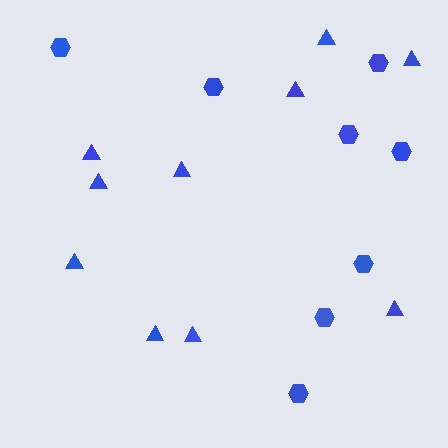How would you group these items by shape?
There are 2 groups: one group of hexagons (8) and one group of triangles (10).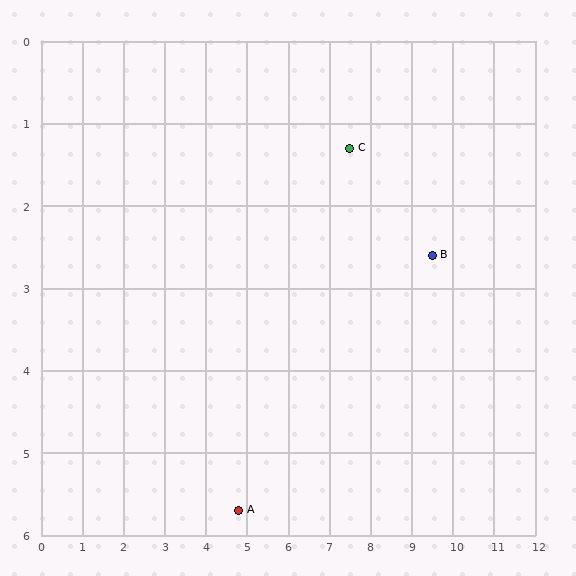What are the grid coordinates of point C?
Point C is at approximately (7.5, 1.3).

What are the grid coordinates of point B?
Point B is at approximately (9.5, 2.6).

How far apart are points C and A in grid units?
Points C and A are about 5.2 grid units apart.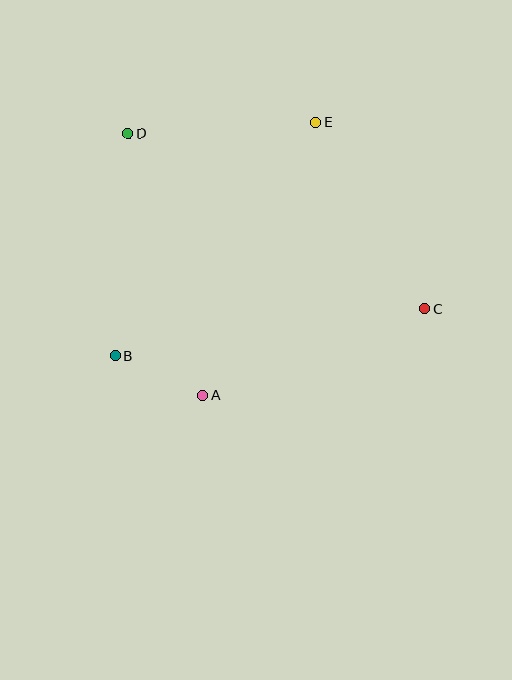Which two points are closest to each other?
Points A and B are closest to each other.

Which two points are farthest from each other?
Points C and D are farthest from each other.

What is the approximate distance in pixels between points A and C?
The distance between A and C is approximately 238 pixels.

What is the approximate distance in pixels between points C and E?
The distance between C and E is approximately 216 pixels.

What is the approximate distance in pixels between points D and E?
The distance between D and E is approximately 188 pixels.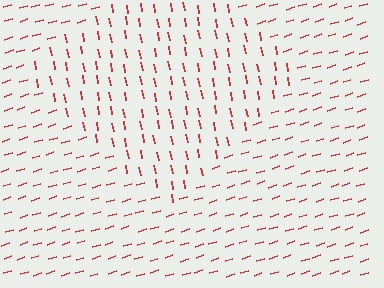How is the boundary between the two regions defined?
The boundary is defined purely by a change in line orientation (approximately 83 degrees difference). All lines are the same color and thickness.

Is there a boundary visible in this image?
Yes, there is a texture boundary formed by a change in line orientation.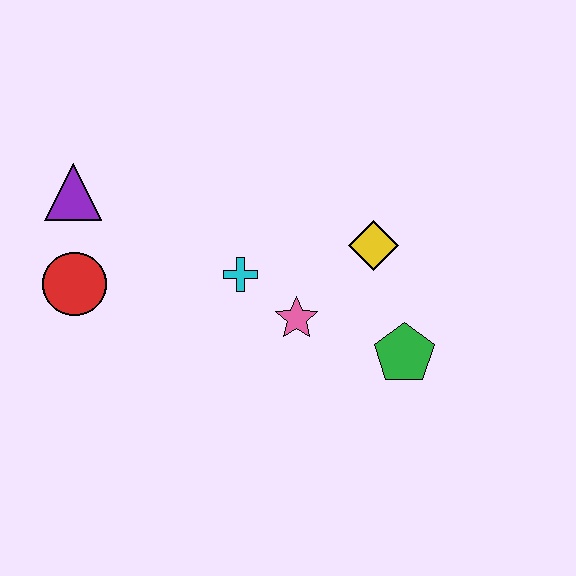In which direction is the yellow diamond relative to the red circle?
The yellow diamond is to the right of the red circle.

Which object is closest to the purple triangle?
The red circle is closest to the purple triangle.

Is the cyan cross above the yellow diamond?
No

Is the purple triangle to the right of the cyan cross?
No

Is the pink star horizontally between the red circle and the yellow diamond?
Yes